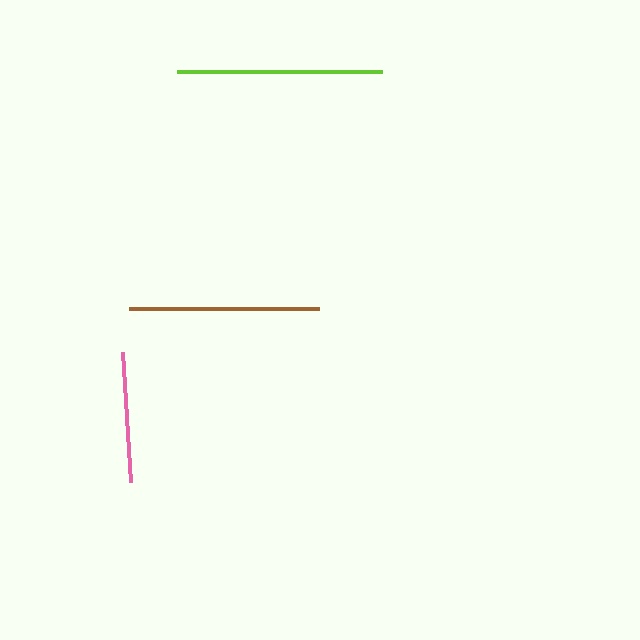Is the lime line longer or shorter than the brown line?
The lime line is longer than the brown line.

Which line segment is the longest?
The lime line is the longest at approximately 205 pixels.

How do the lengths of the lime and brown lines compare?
The lime and brown lines are approximately the same length.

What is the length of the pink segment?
The pink segment is approximately 130 pixels long.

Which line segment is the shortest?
The pink line is the shortest at approximately 130 pixels.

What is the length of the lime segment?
The lime segment is approximately 205 pixels long.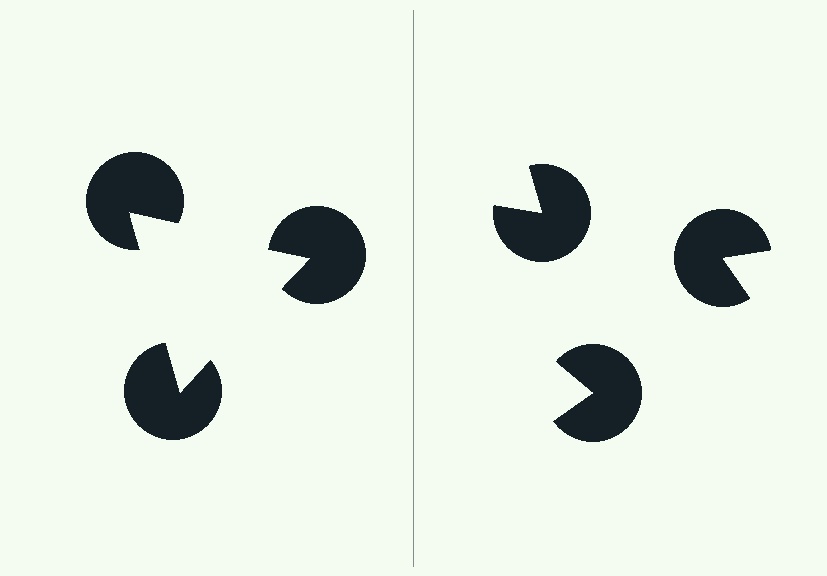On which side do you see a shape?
An illusory triangle appears on the left side. On the right side the wedge cuts are rotated, so no coherent shape forms.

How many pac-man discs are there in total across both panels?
6 — 3 on each side.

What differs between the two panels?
The pac-man discs are positioned identically on both sides; only the wedge orientations differ. On the left they align to a triangle; on the right they are misaligned.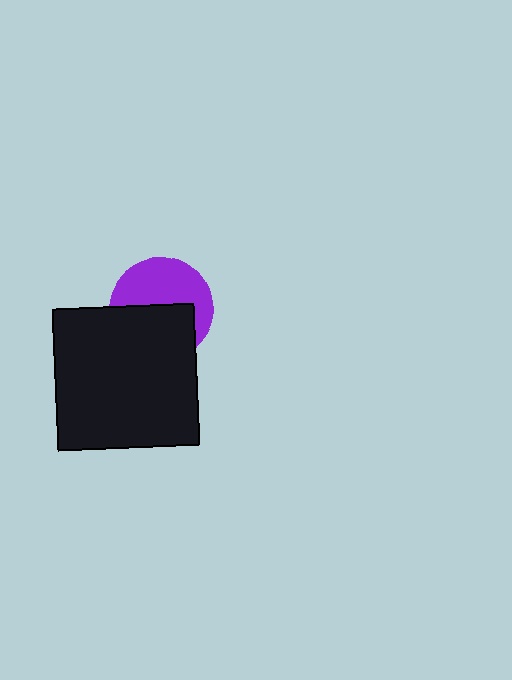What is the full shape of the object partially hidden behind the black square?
The partially hidden object is a purple circle.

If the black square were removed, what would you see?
You would see the complete purple circle.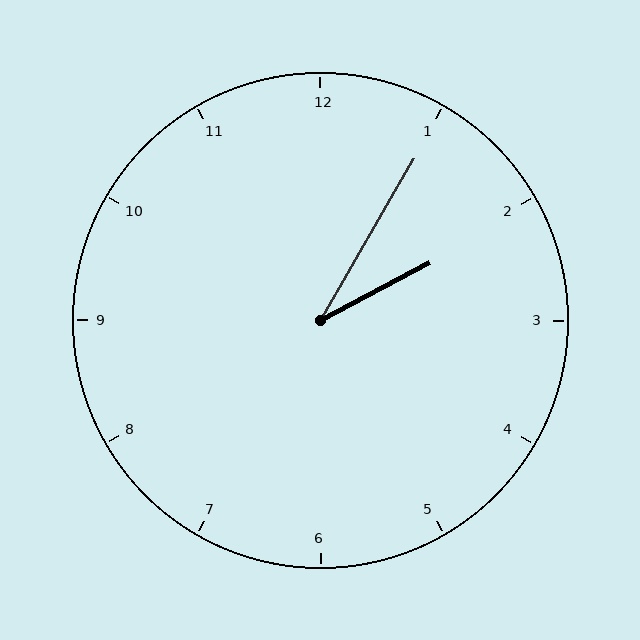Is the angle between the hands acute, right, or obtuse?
It is acute.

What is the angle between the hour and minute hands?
Approximately 32 degrees.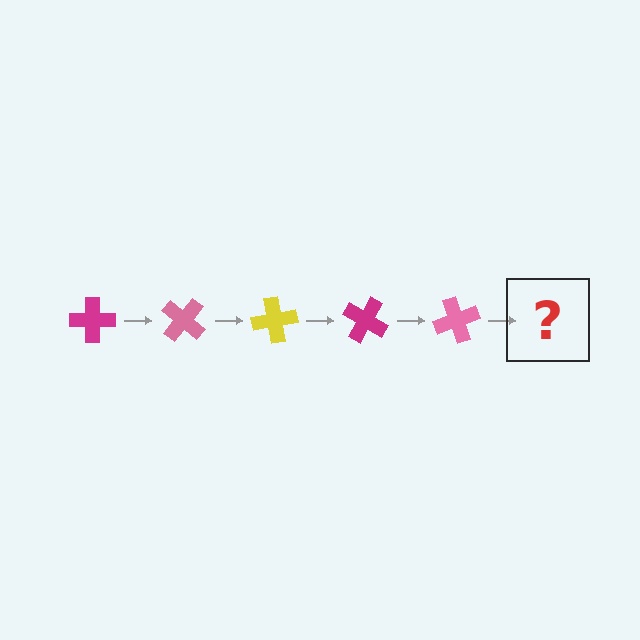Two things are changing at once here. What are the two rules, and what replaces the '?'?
The two rules are that it rotates 40 degrees each step and the color cycles through magenta, pink, and yellow. The '?' should be a yellow cross, rotated 200 degrees from the start.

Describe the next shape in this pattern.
It should be a yellow cross, rotated 200 degrees from the start.